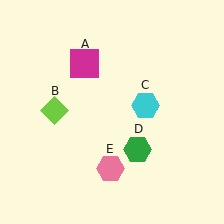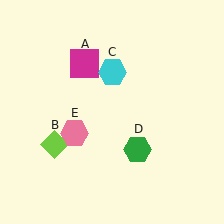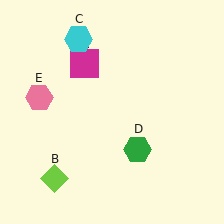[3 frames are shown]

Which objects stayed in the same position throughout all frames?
Magenta square (object A) and green hexagon (object D) remained stationary.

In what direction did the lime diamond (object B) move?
The lime diamond (object B) moved down.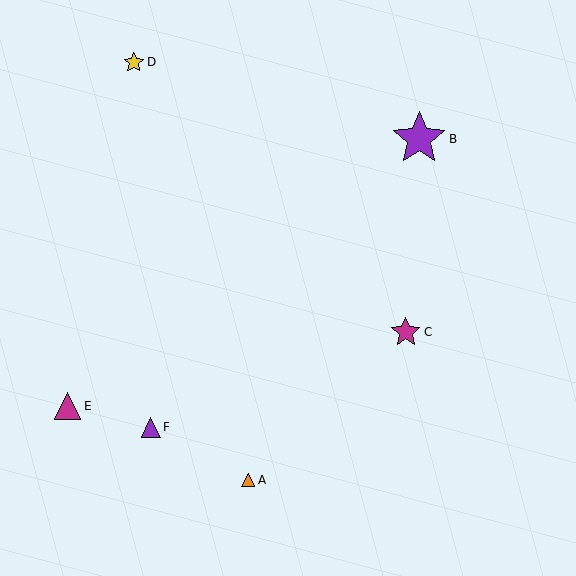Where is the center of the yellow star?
The center of the yellow star is at (134, 62).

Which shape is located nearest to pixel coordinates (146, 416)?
The purple triangle (labeled F) at (151, 427) is nearest to that location.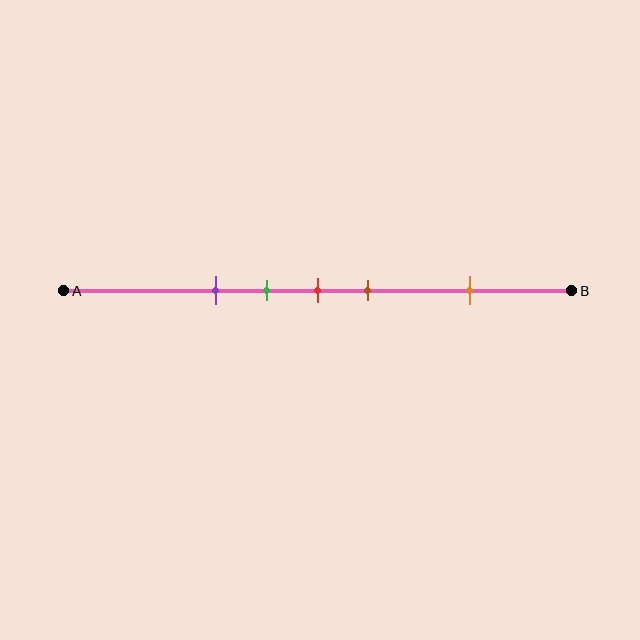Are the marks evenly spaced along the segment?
No, the marks are not evenly spaced.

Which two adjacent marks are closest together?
The green and red marks are the closest adjacent pair.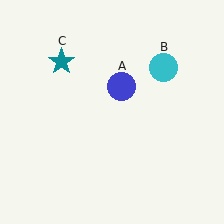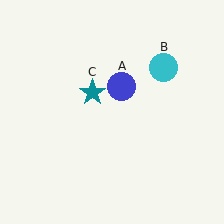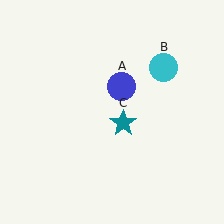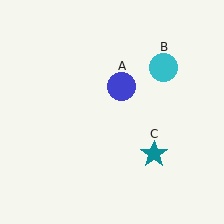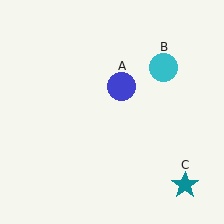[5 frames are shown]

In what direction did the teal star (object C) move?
The teal star (object C) moved down and to the right.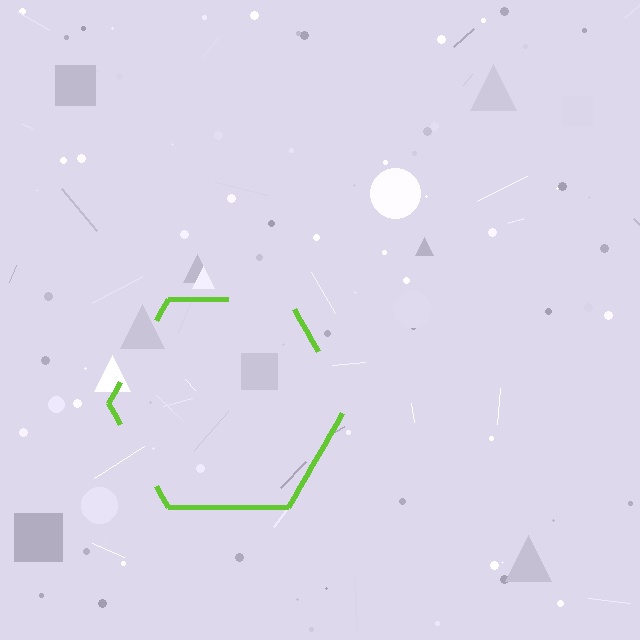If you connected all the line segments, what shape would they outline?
They would outline a hexagon.